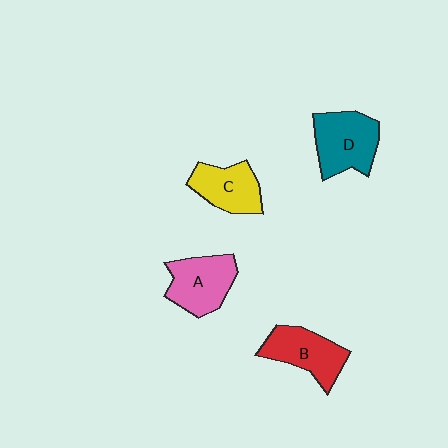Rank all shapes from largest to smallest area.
From largest to smallest: D (teal), A (pink), B (red), C (yellow).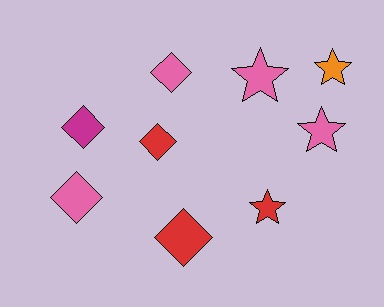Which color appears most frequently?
Pink, with 4 objects.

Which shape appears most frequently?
Diamond, with 5 objects.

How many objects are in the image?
There are 9 objects.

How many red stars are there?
There is 1 red star.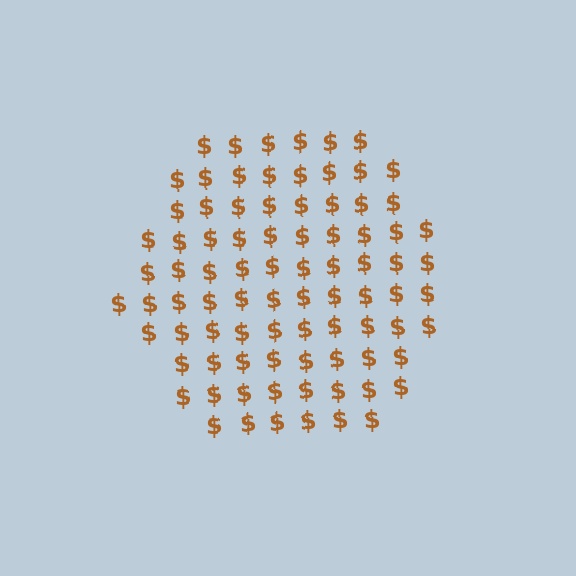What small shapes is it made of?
It is made of small dollar signs.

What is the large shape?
The large shape is a hexagon.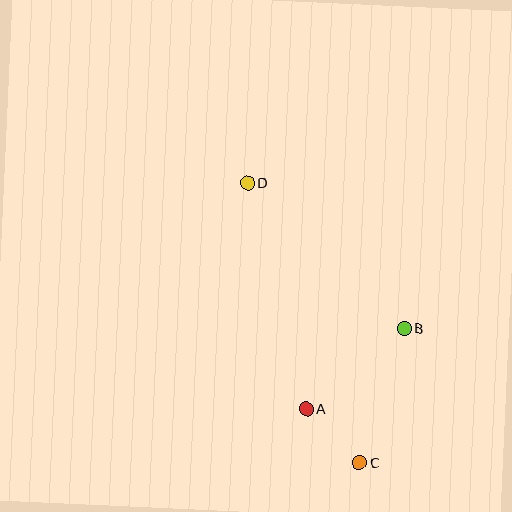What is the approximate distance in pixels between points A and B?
The distance between A and B is approximately 127 pixels.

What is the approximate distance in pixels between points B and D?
The distance between B and D is approximately 214 pixels.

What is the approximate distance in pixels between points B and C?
The distance between B and C is approximately 141 pixels.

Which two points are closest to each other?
Points A and C are closest to each other.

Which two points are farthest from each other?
Points C and D are farthest from each other.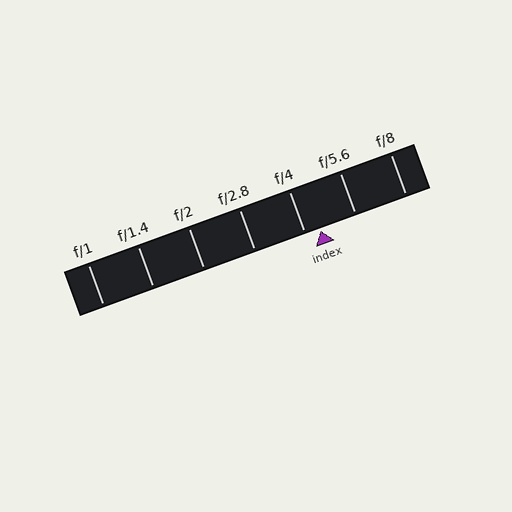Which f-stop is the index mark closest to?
The index mark is closest to f/4.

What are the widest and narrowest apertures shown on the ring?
The widest aperture shown is f/1 and the narrowest is f/8.